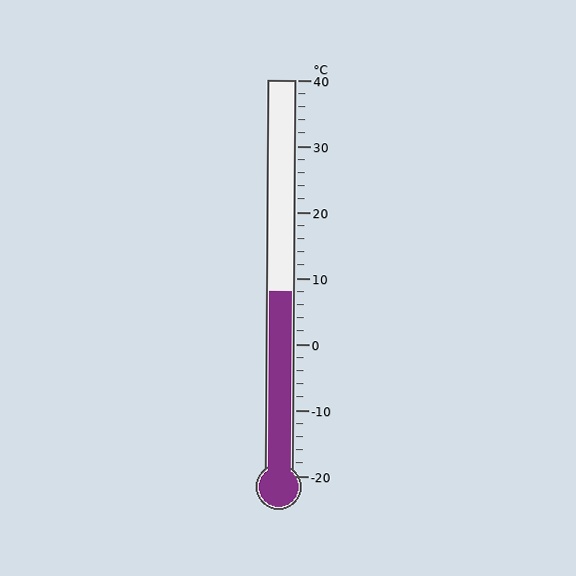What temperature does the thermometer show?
The thermometer shows approximately 8°C.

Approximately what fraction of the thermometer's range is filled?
The thermometer is filled to approximately 45% of its range.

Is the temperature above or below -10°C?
The temperature is above -10°C.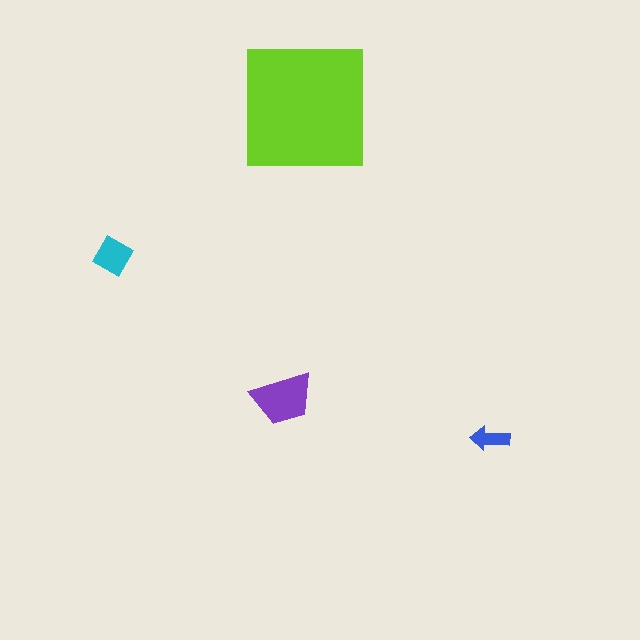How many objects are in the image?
There are 4 objects in the image.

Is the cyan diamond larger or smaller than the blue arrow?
Larger.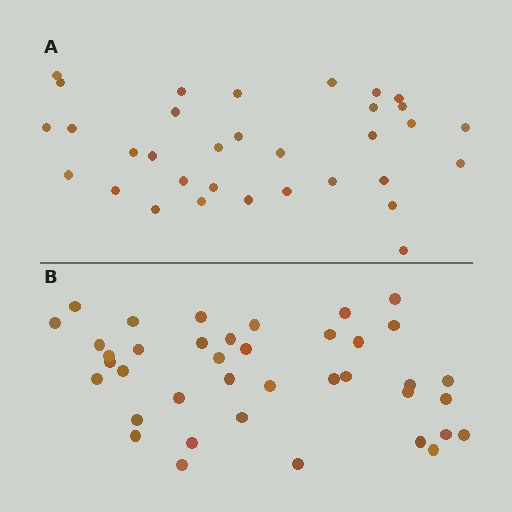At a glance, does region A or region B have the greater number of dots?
Region B (the bottom region) has more dots.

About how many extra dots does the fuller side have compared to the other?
Region B has about 6 more dots than region A.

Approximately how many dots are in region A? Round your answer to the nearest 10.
About 30 dots. (The exact count is 33, which rounds to 30.)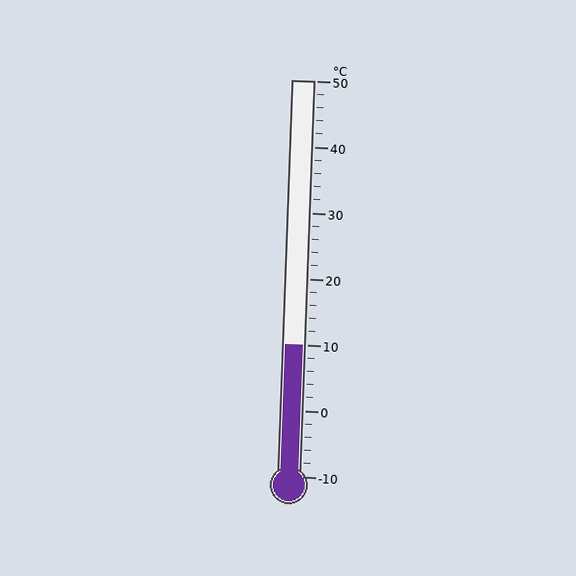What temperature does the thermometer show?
The thermometer shows approximately 10°C.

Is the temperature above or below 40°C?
The temperature is below 40°C.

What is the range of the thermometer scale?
The thermometer scale ranges from -10°C to 50°C.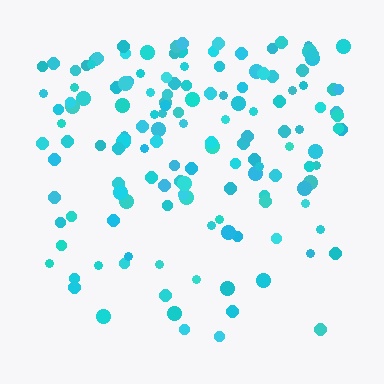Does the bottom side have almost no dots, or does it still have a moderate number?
Still a moderate number, just noticeably fewer than the top.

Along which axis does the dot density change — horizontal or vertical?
Vertical.